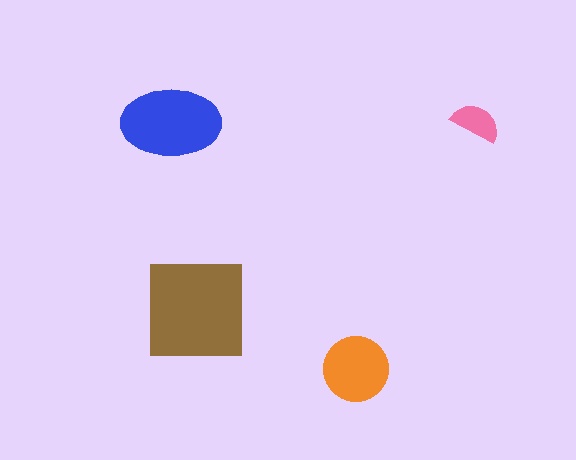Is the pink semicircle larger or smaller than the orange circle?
Smaller.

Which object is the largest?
The brown square.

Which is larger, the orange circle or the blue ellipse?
The blue ellipse.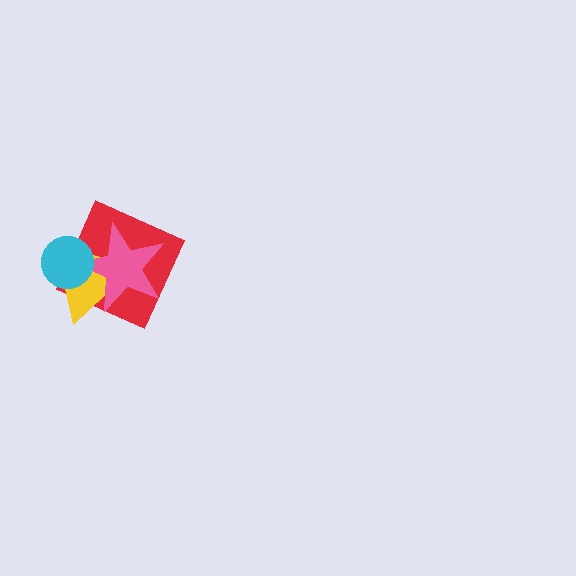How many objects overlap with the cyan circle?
3 objects overlap with the cyan circle.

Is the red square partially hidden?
Yes, it is partially covered by another shape.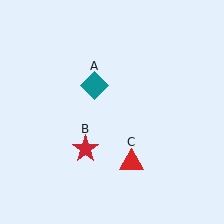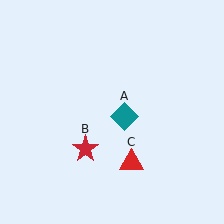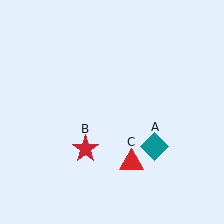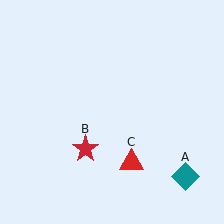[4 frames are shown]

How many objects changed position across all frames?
1 object changed position: teal diamond (object A).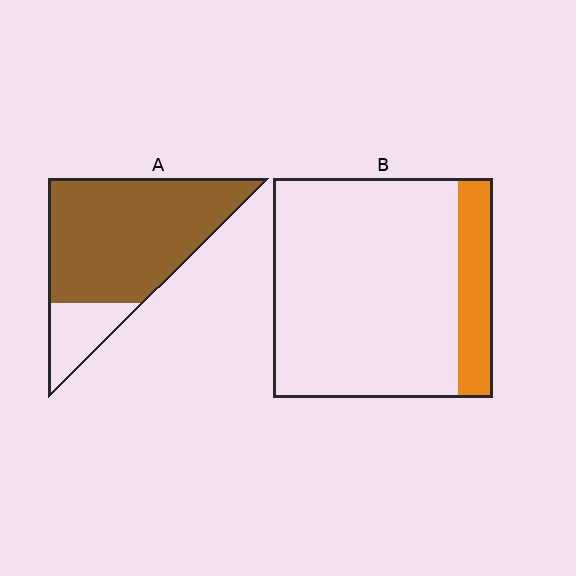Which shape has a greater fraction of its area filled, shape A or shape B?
Shape A.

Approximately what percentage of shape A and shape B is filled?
A is approximately 80% and B is approximately 15%.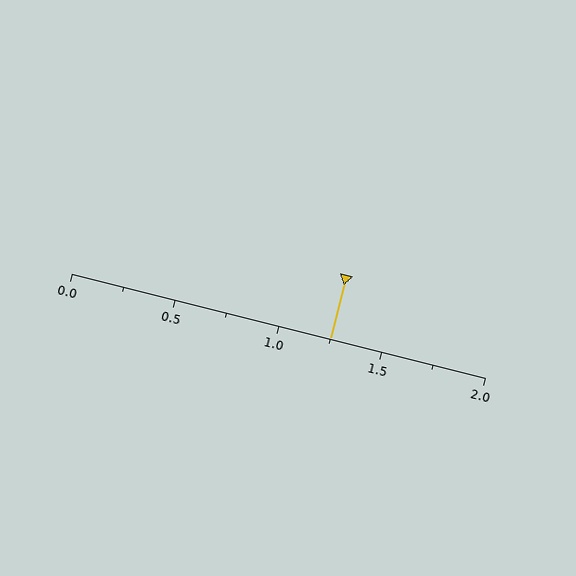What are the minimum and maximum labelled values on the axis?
The axis runs from 0.0 to 2.0.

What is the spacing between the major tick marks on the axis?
The major ticks are spaced 0.5 apart.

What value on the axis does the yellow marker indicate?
The marker indicates approximately 1.25.